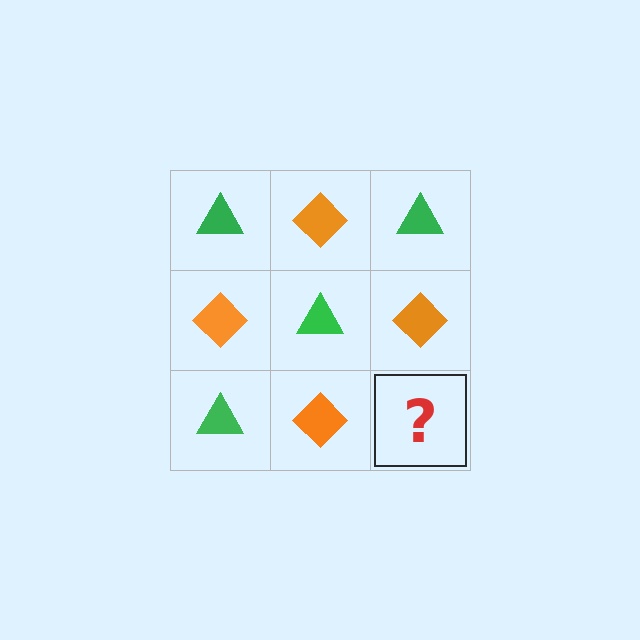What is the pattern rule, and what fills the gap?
The rule is that it alternates green triangle and orange diamond in a checkerboard pattern. The gap should be filled with a green triangle.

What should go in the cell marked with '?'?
The missing cell should contain a green triangle.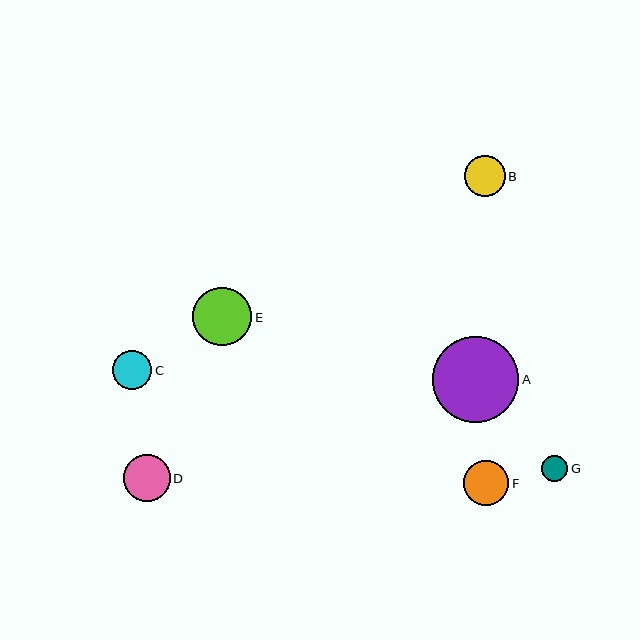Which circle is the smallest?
Circle G is the smallest with a size of approximately 26 pixels.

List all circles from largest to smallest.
From largest to smallest: A, E, D, F, B, C, G.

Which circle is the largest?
Circle A is the largest with a size of approximately 87 pixels.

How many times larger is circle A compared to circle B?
Circle A is approximately 2.1 times the size of circle B.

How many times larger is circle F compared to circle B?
Circle F is approximately 1.1 times the size of circle B.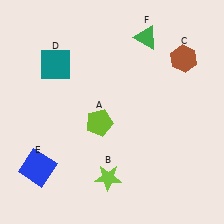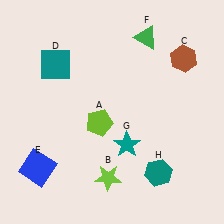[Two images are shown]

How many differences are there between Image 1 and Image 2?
There are 2 differences between the two images.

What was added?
A teal star (G), a teal hexagon (H) were added in Image 2.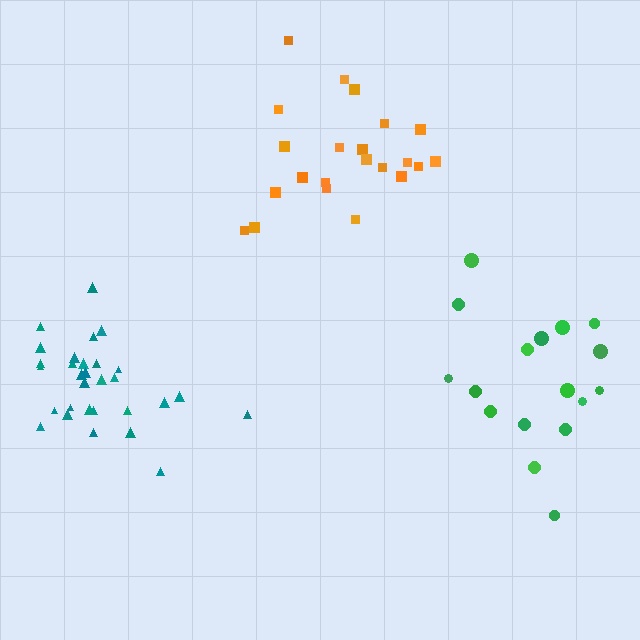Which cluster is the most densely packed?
Teal.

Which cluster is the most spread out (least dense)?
Green.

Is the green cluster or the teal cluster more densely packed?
Teal.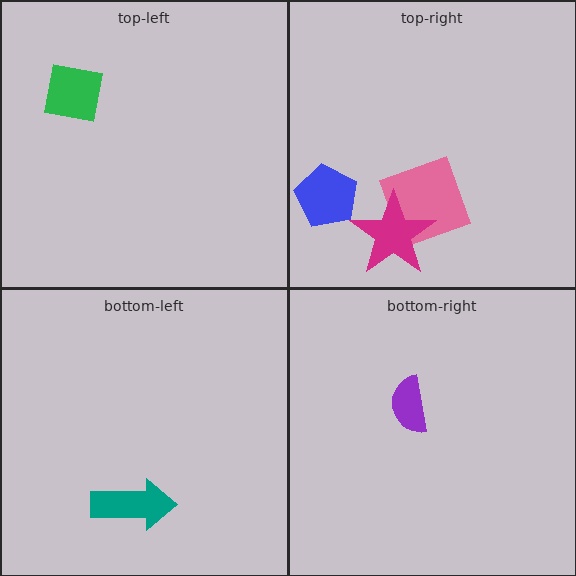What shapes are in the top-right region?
The pink square, the blue pentagon, the magenta star.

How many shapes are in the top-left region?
1.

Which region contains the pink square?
The top-right region.